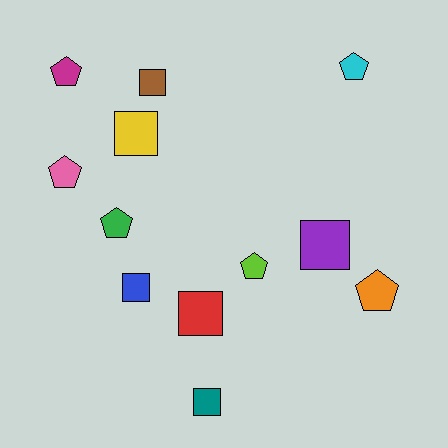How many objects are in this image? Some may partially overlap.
There are 12 objects.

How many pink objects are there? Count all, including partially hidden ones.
There is 1 pink object.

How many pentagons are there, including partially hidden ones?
There are 6 pentagons.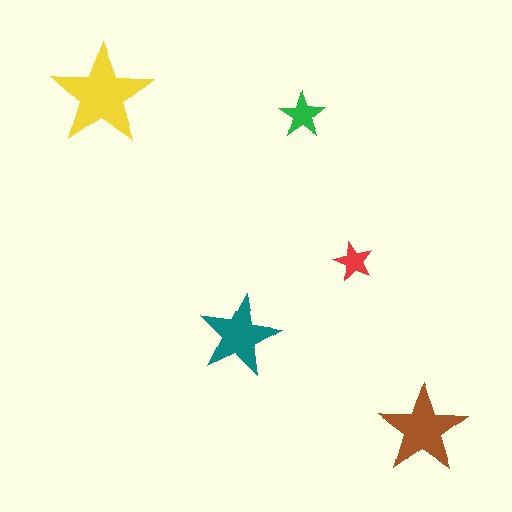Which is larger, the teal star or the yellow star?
The yellow one.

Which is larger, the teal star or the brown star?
The brown one.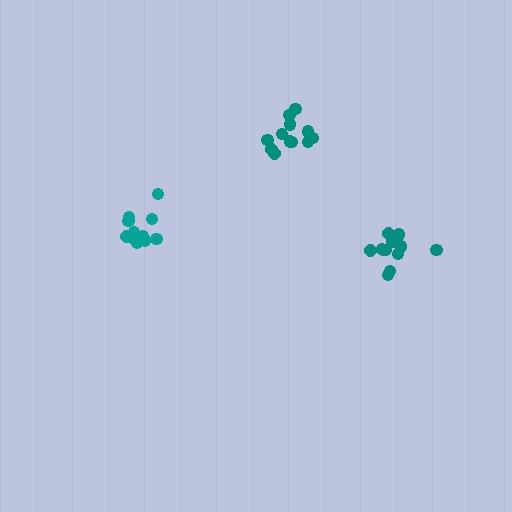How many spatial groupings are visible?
There are 3 spatial groupings.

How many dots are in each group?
Group 1: 12 dots, Group 2: 11 dots, Group 3: 12 dots (35 total).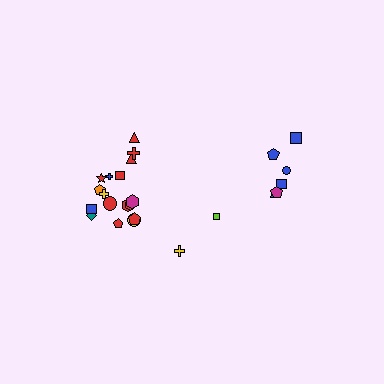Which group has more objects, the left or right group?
The left group.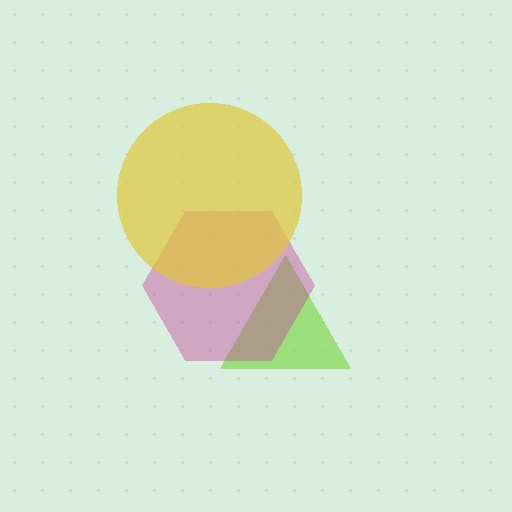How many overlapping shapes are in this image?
There are 3 overlapping shapes in the image.